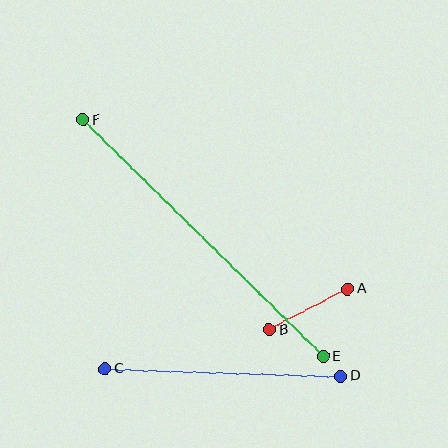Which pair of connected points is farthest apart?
Points E and F are farthest apart.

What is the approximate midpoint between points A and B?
The midpoint is at approximately (308, 310) pixels.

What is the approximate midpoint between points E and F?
The midpoint is at approximately (203, 238) pixels.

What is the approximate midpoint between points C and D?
The midpoint is at approximately (223, 373) pixels.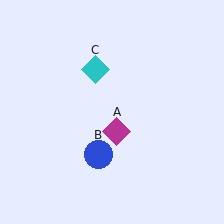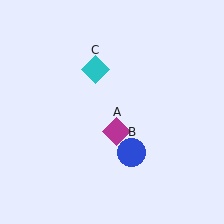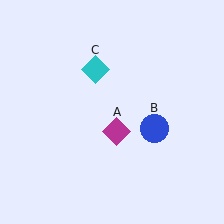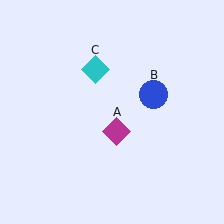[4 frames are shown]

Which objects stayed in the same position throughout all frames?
Magenta diamond (object A) and cyan diamond (object C) remained stationary.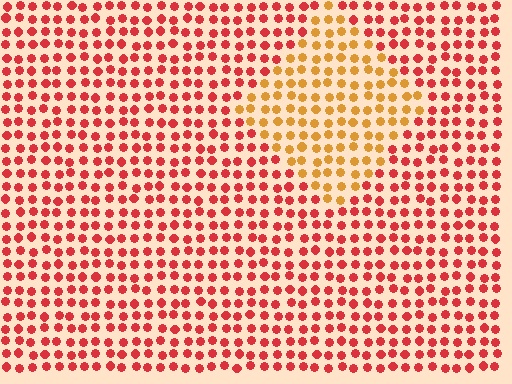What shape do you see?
I see a diamond.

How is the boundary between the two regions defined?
The boundary is defined purely by a slight shift in hue (about 40 degrees). Spacing, size, and orientation are identical on both sides.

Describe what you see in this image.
The image is filled with small red elements in a uniform arrangement. A diamond-shaped region is visible where the elements are tinted to a slightly different hue, forming a subtle color boundary.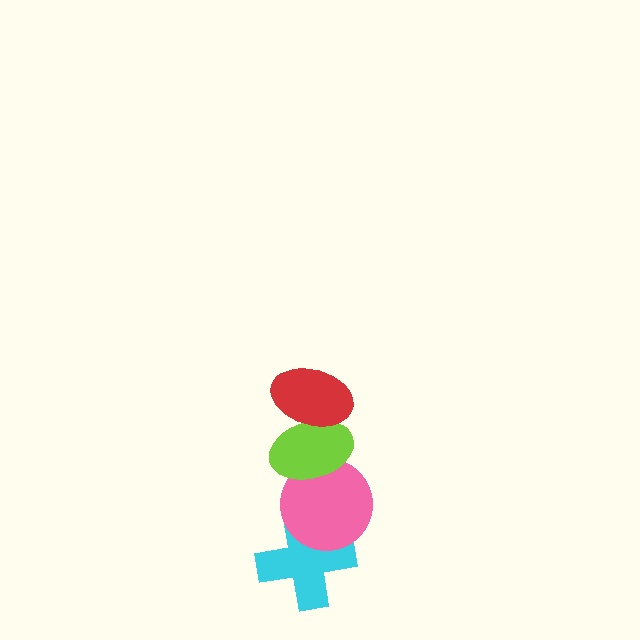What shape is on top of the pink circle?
The lime ellipse is on top of the pink circle.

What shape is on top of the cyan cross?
The pink circle is on top of the cyan cross.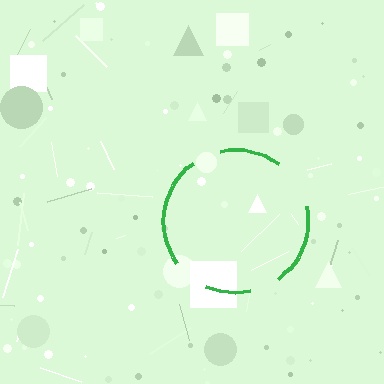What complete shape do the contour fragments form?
The contour fragments form a circle.